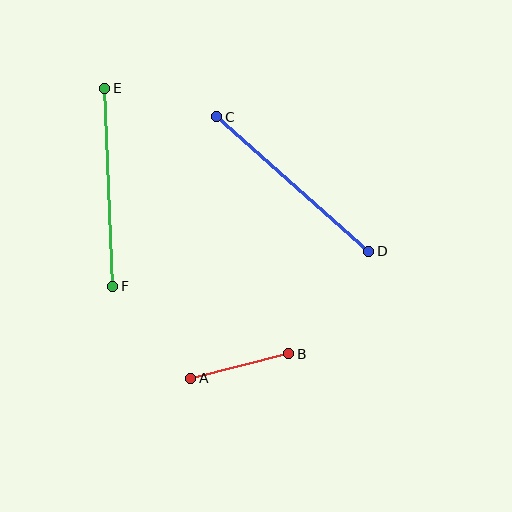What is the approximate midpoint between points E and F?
The midpoint is at approximately (109, 187) pixels.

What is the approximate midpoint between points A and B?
The midpoint is at approximately (240, 366) pixels.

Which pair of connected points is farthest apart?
Points C and D are farthest apart.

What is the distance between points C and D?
The distance is approximately 203 pixels.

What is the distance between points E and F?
The distance is approximately 198 pixels.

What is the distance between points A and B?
The distance is approximately 101 pixels.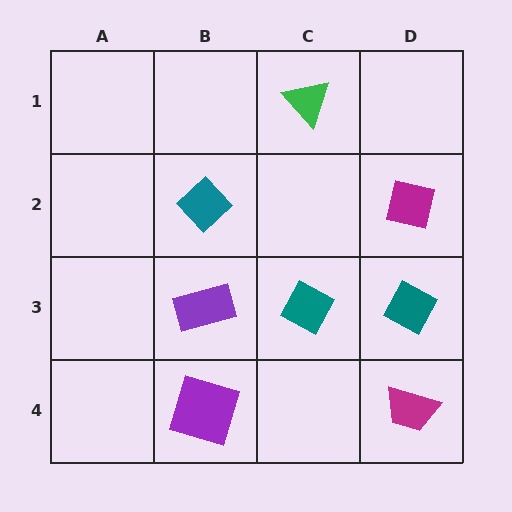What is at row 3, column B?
A purple rectangle.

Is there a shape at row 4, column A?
No, that cell is empty.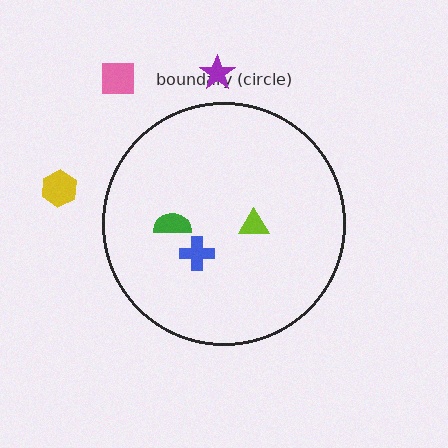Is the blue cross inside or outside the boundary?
Inside.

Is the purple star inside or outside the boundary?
Outside.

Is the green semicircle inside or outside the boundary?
Inside.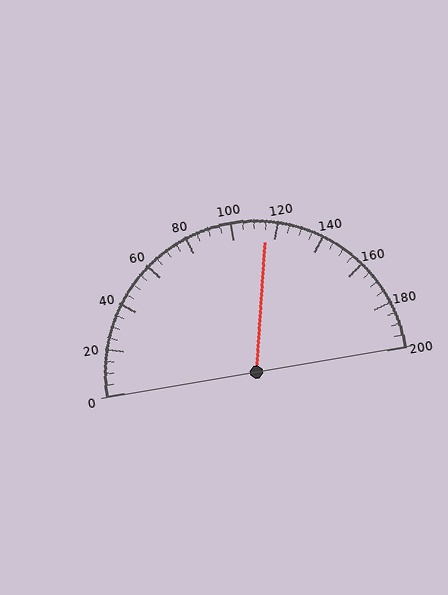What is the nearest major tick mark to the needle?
The nearest major tick mark is 120.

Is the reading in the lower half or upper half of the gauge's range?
The reading is in the upper half of the range (0 to 200).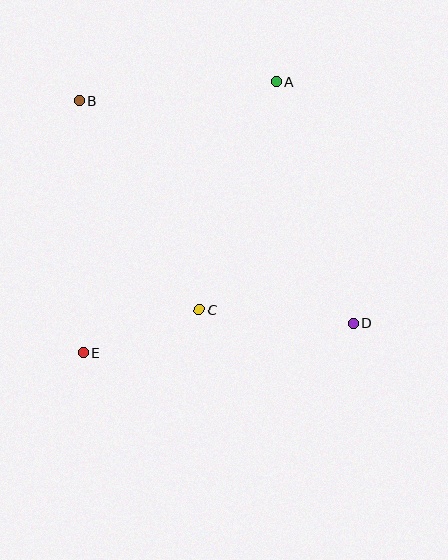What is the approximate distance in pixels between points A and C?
The distance between A and C is approximately 241 pixels.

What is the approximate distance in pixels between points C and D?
The distance between C and D is approximately 155 pixels.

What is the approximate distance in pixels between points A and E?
The distance between A and E is approximately 333 pixels.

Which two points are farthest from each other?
Points B and D are farthest from each other.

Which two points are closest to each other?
Points C and E are closest to each other.